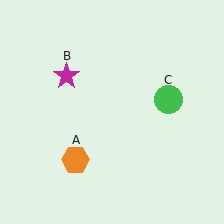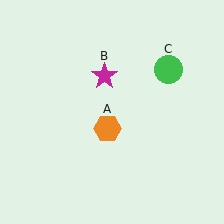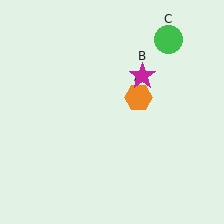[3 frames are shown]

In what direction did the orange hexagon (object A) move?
The orange hexagon (object A) moved up and to the right.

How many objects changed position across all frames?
3 objects changed position: orange hexagon (object A), magenta star (object B), green circle (object C).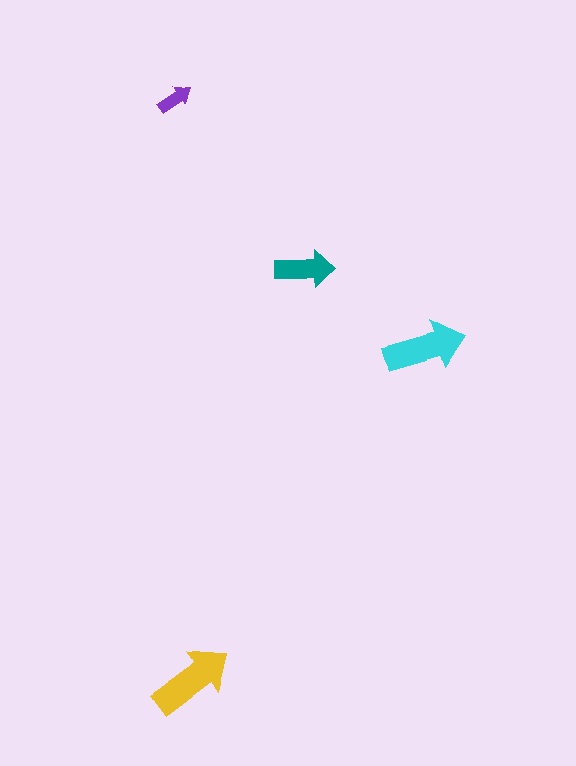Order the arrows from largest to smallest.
the yellow one, the cyan one, the teal one, the purple one.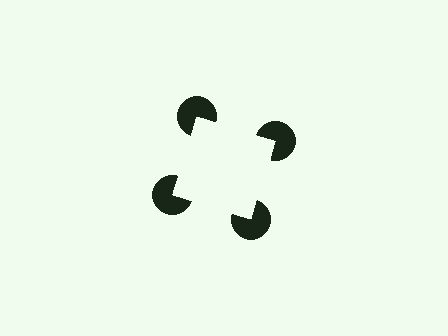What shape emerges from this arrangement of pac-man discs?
An illusory square — its edges are inferred from the aligned wedge cuts in the pac-man discs, not physically drawn.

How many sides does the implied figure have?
4 sides.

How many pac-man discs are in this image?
There are 4 — one at each vertex of the illusory square.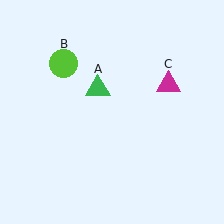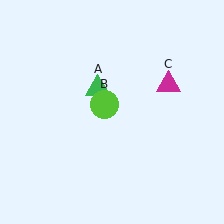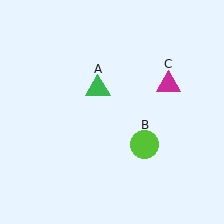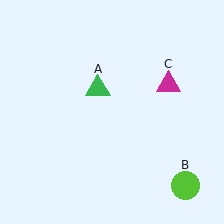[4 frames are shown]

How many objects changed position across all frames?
1 object changed position: lime circle (object B).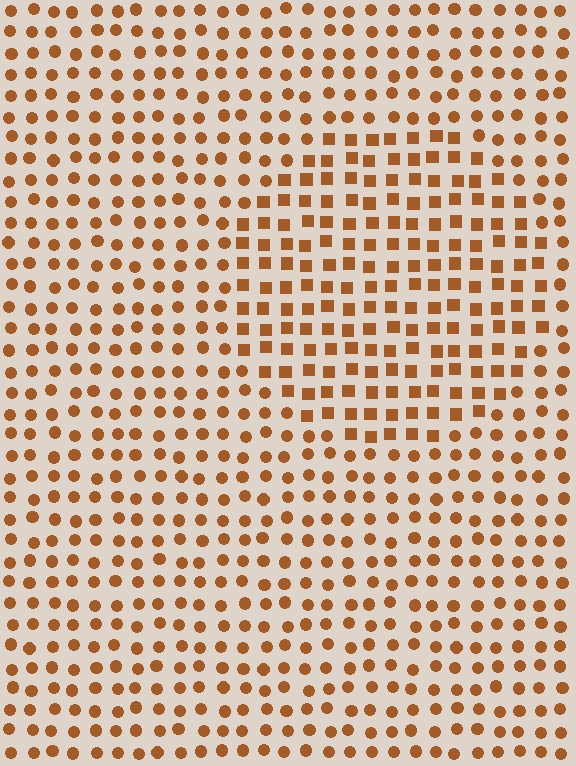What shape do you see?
I see a circle.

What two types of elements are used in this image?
The image uses squares inside the circle region and circles outside it.